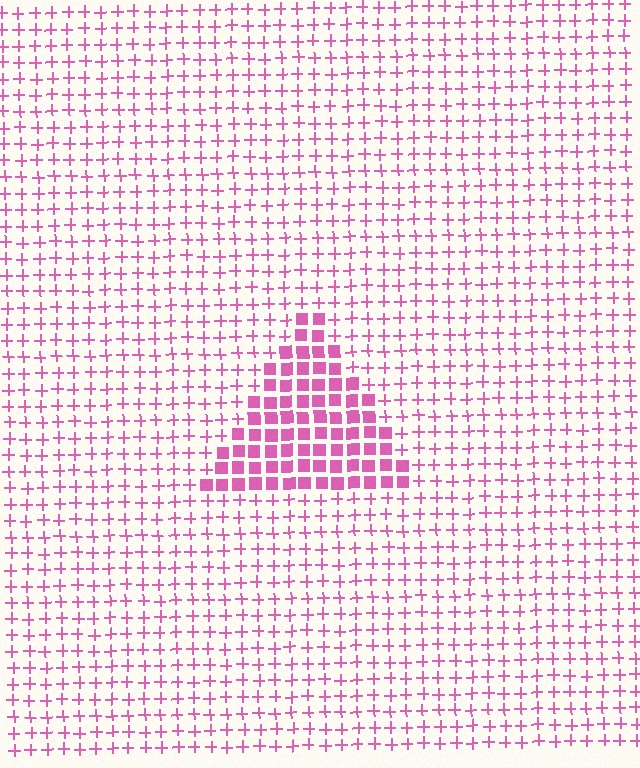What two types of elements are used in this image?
The image uses squares inside the triangle region and plus signs outside it.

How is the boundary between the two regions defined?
The boundary is defined by a change in element shape: squares inside vs. plus signs outside. All elements share the same color and spacing.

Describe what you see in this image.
The image is filled with small pink elements arranged in a uniform grid. A triangle-shaped region contains squares, while the surrounding area contains plus signs. The boundary is defined purely by the change in element shape.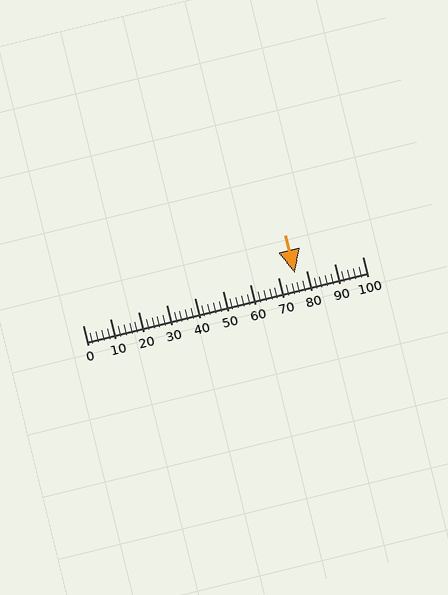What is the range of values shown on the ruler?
The ruler shows values from 0 to 100.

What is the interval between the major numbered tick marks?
The major tick marks are spaced 10 units apart.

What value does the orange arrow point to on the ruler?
The orange arrow points to approximately 76.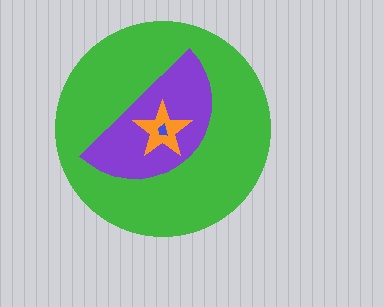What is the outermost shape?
The green circle.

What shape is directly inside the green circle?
The purple semicircle.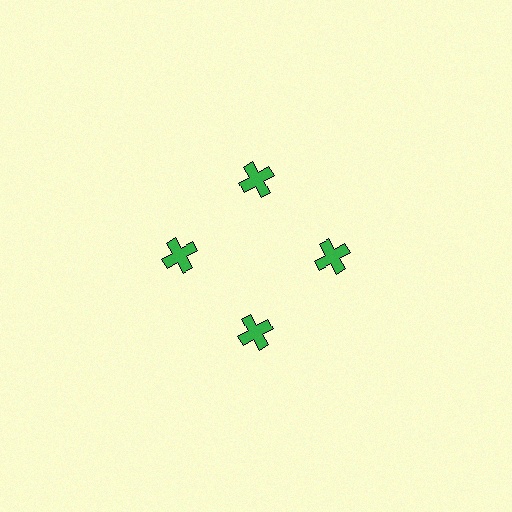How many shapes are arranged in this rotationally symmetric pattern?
There are 4 shapes, arranged in 4 groups of 1.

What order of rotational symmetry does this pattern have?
This pattern has 4-fold rotational symmetry.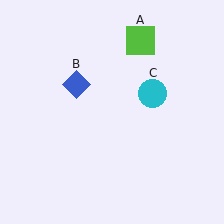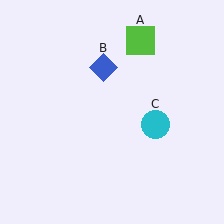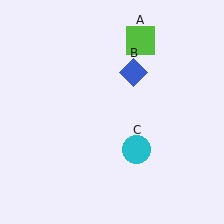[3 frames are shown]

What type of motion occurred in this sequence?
The blue diamond (object B), cyan circle (object C) rotated clockwise around the center of the scene.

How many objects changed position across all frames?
2 objects changed position: blue diamond (object B), cyan circle (object C).